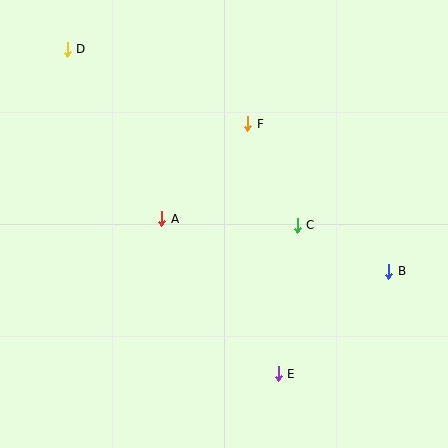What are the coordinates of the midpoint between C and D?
The midpoint between C and D is at (182, 137).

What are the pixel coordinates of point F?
Point F is at (248, 124).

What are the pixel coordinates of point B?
Point B is at (389, 271).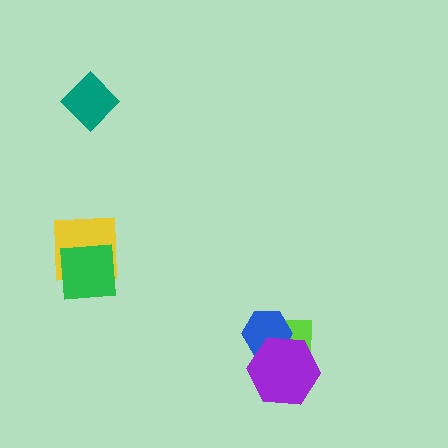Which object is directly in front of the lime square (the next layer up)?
The blue hexagon is directly in front of the lime square.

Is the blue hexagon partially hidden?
Yes, it is partially covered by another shape.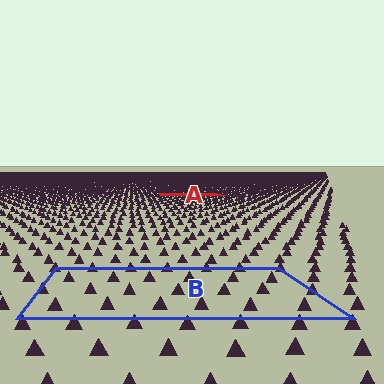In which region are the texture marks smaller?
The texture marks are smaller in region A, because it is farther away.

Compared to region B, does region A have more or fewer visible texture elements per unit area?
Region A has more texture elements per unit area — they are packed more densely because it is farther away.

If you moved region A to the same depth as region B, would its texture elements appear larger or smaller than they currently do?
They would appear larger. At a closer depth, the same texture elements are projected at a bigger on-screen size.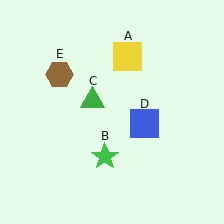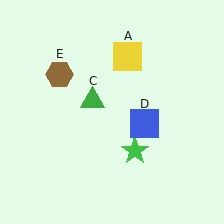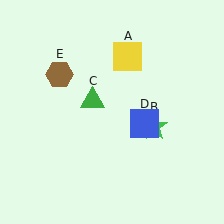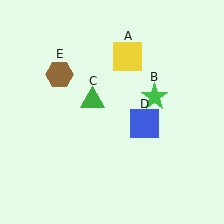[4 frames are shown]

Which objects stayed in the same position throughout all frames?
Yellow square (object A) and green triangle (object C) and blue square (object D) and brown hexagon (object E) remained stationary.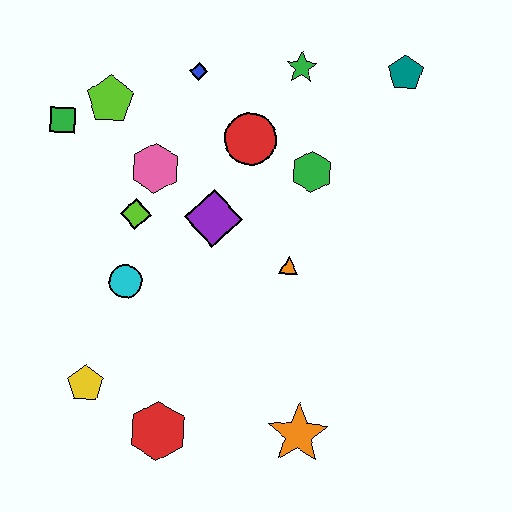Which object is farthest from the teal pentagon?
The yellow pentagon is farthest from the teal pentagon.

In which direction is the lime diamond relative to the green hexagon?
The lime diamond is to the left of the green hexagon.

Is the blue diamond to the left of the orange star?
Yes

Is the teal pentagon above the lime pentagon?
Yes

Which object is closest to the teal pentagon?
The green star is closest to the teal pentagon.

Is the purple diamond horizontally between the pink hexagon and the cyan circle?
No